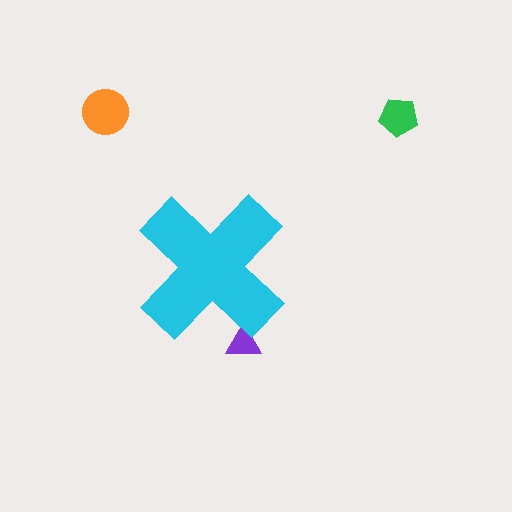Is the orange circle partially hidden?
No, the orange circle is fully visible.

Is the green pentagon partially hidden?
No, the green pentagon is fully visible.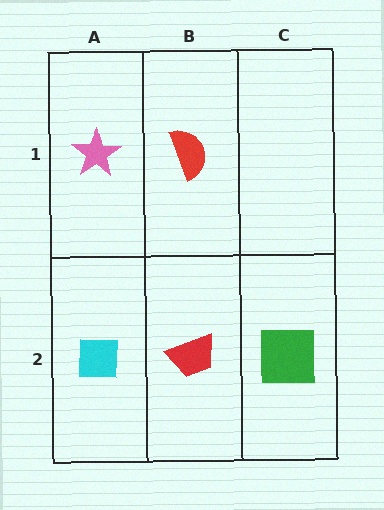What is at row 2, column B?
A red trapezoid.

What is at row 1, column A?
A pink star.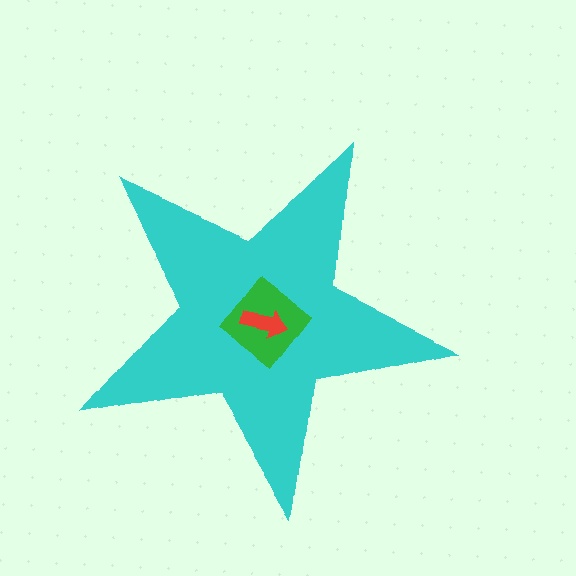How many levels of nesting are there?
3.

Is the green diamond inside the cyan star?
Yes.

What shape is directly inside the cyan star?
The green diamond.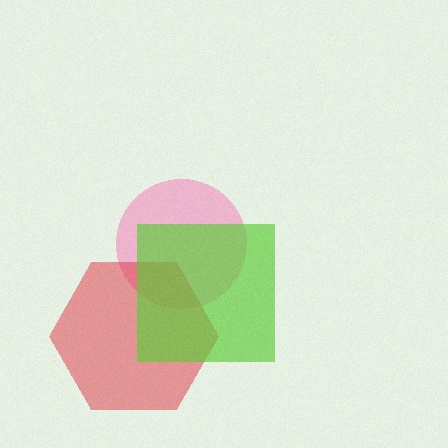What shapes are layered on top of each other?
The layered shapes are: a pink circle, a red hexagon, a lime square.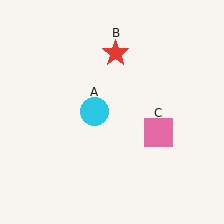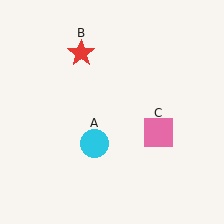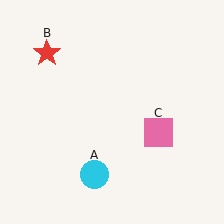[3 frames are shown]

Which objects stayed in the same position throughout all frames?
Pink square (object C) remained stationary.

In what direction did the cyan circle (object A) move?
The cyan circle (object A) moved down.